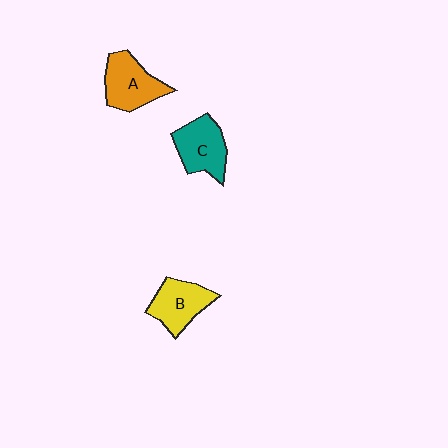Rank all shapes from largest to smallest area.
From largest to smallest: A (orange), C (teal), B (yellow).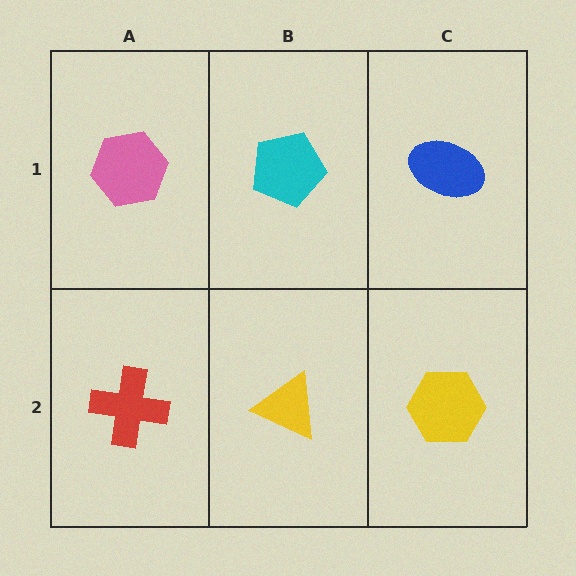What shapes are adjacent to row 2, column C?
A blue ellipse (row 1, column C), a yellow triangle (row 2, column B).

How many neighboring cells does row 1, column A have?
2.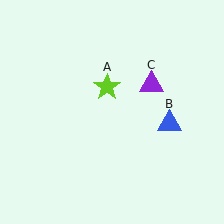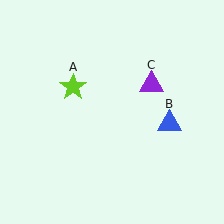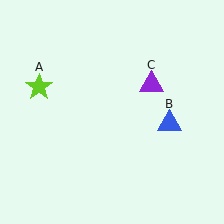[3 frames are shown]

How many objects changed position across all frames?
1 object changed position: lime star (object A).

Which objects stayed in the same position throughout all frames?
Blue triangle (object B) and purple triangle (object C) remained stationary.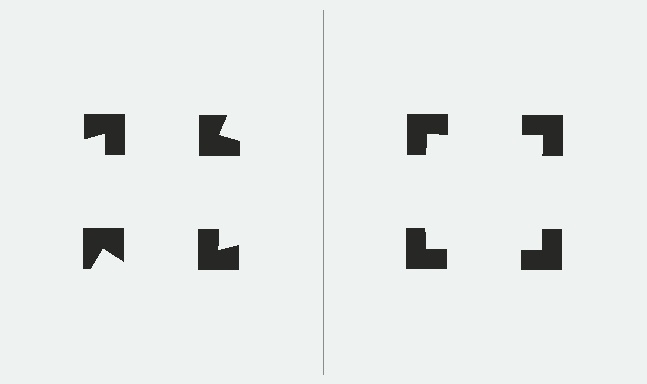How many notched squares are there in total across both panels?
8 — 4 on each side.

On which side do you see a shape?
An illusory square appears on the right side. On the left side the wedge cuts are rotated, so no coherent shape forms.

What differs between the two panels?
The notched squares are positioned identically on both sides; only the wedge orientations differ. On the right they align to a square; on the left they are misaligned.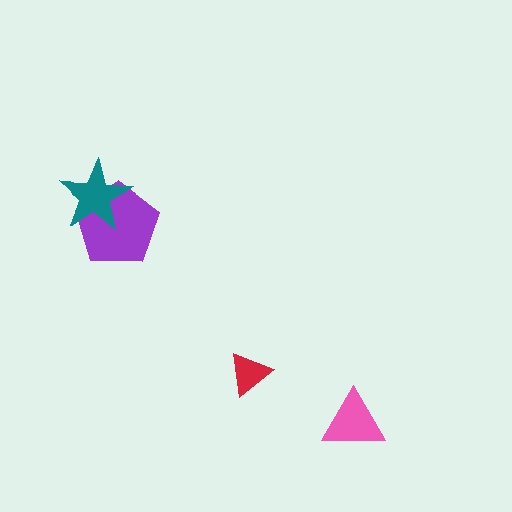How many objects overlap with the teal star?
1 object overlaps with the teal star.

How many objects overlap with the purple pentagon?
1 object overlaps with the purple pentagon.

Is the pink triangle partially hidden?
No, no other shape covers it.